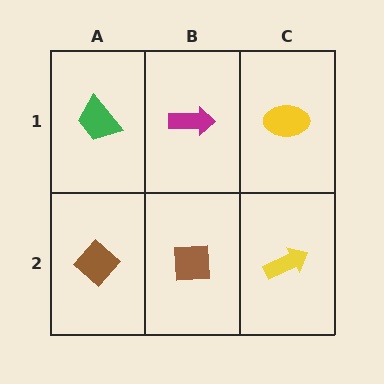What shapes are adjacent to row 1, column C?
A yellow arrow (row 2, column C), a magenta arrow (row 1, column B).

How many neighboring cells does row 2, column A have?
2.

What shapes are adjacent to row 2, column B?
A magenta arrow (row 1, column B), a brown diamond (row 2, column A), a yellow arrow (row 2, column C).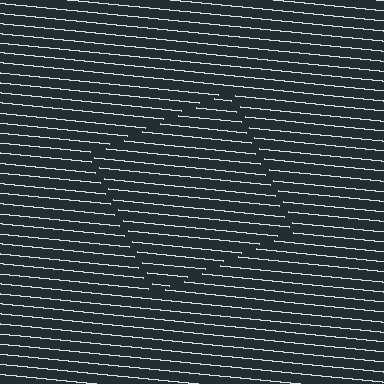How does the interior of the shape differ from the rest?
The interior of the shape contains the same grating, shifted by half a period — the contour is defined by the phase discontinuity where line-ends from the inner and outer gratings abut.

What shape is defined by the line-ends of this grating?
An illusory square. The interior of the shape contains the same grating, shifted by half a period — the contour is defined by the phase discontinuity where line-ends from the inner and outer gratings abut.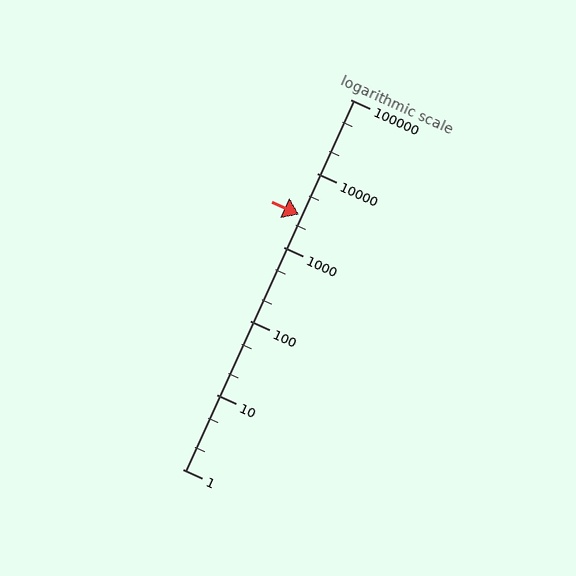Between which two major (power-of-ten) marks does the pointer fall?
The pointer is between 1000 and 10000.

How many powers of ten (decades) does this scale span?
The scale spans 5 decades, from 1 to 100000.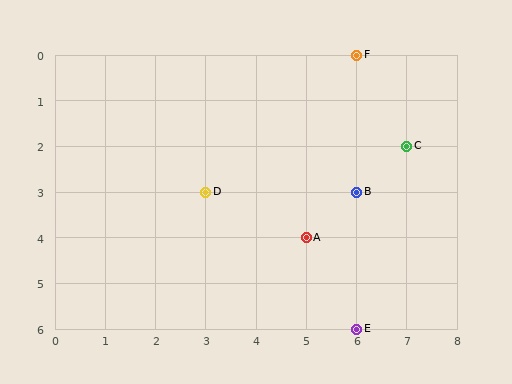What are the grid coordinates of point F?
Point F is at grid coordinates (6, 0).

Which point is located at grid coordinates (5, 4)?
Point A is at (5, 4).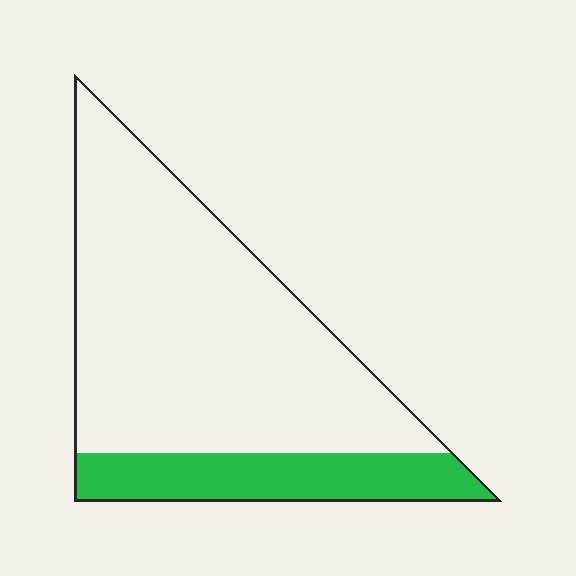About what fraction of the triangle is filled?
About one fifth (1/5).